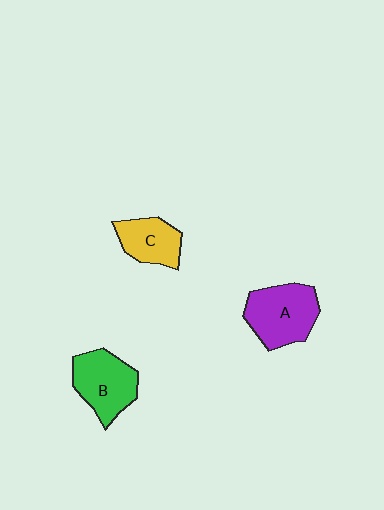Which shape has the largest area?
Shape A (purple).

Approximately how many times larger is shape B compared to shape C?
Approximately 1.4 times.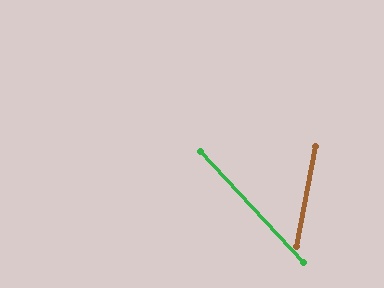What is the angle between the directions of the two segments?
Approximately 54 degrees.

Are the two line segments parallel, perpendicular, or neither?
Neither parallel nor perpendicular — they differ by about 54°.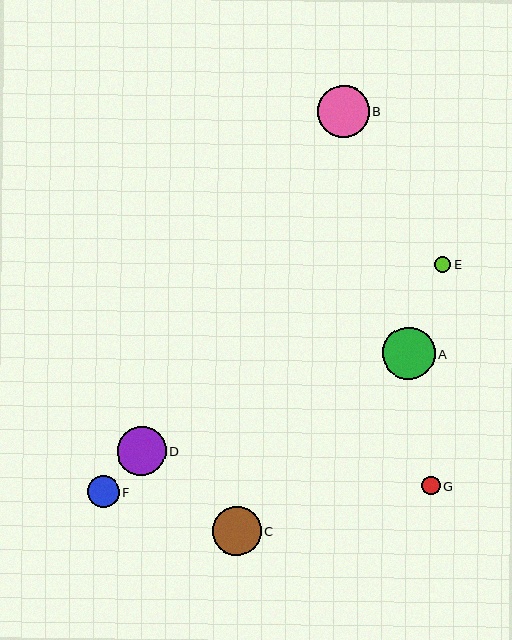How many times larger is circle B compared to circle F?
Circle B is approximately 1.6 times the size of circle F.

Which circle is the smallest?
Circle E is the smallest with a size of approximately 16 pixels.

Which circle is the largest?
Circle A is the largest with a size of approximately 53 pixels.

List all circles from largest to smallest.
From largest to smallest: A, B, C, D, F, G, E.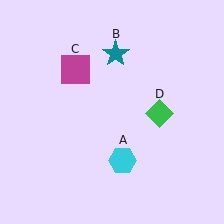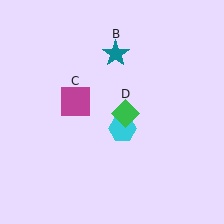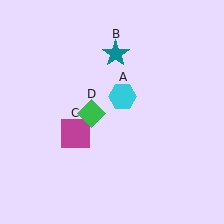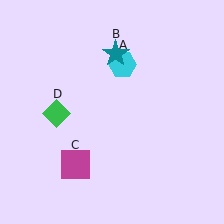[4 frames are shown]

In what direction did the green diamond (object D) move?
The green diamond (object D) moved left.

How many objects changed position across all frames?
3 objects changed position: cyan hexagon (object A), magenta square (object C), green diamond (object D).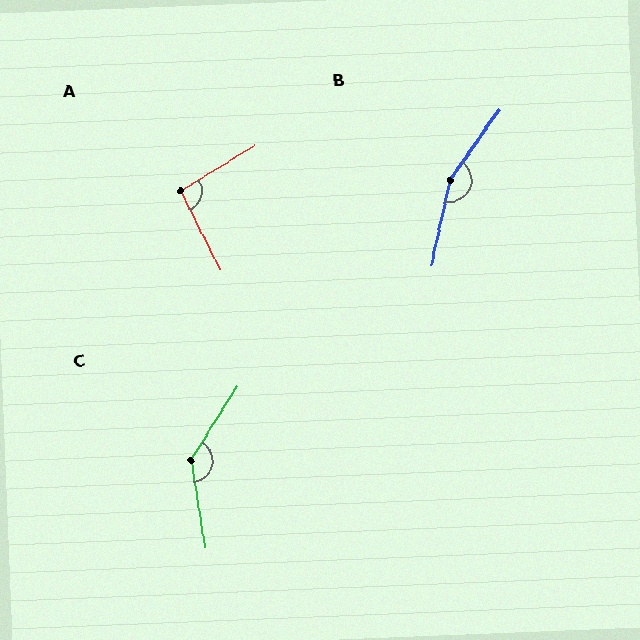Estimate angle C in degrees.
Approximately 139 degrees.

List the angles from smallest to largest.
A (94°), C (139°), B (157°).